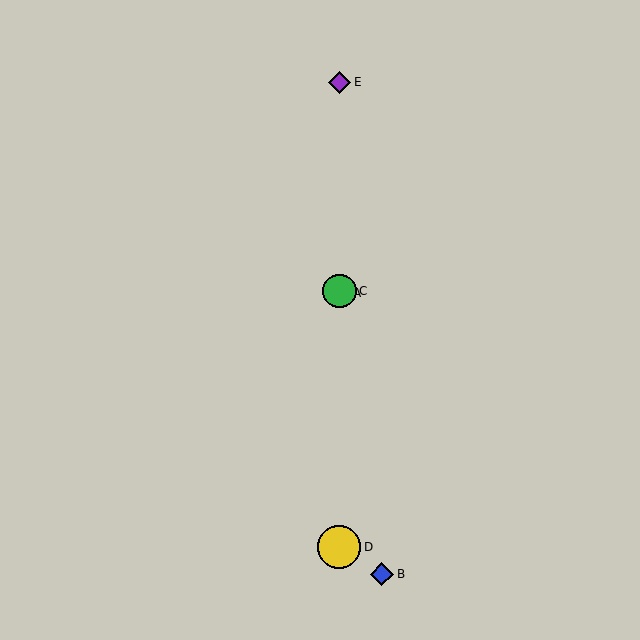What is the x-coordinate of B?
Object B is at x≈382.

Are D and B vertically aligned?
No, D is at x≈339 and B is at x≈382.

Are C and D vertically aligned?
Yes, both are at x≈339.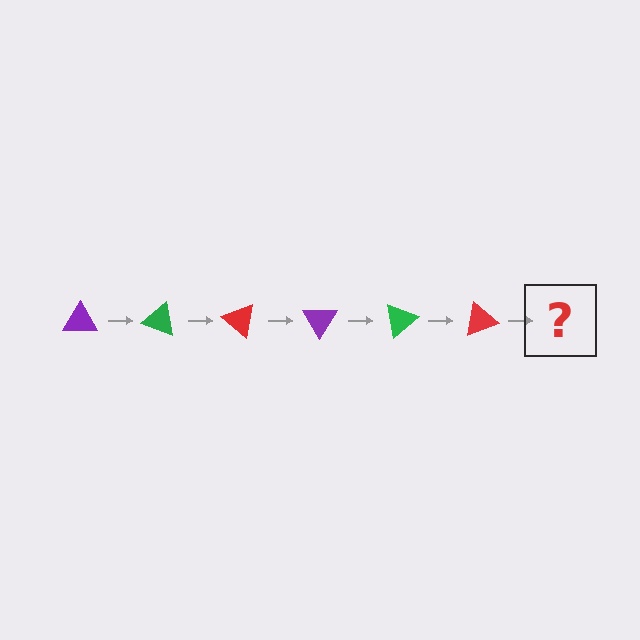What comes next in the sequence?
The next element should be a purple triangle, rotated 120 degrees from the start.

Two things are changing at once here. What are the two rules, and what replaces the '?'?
The two rules are that it rotates 20 degrees each step and the color cycles through purple, green, and red. The '?' should be a purple triangle, rotated 120 degrees from the start.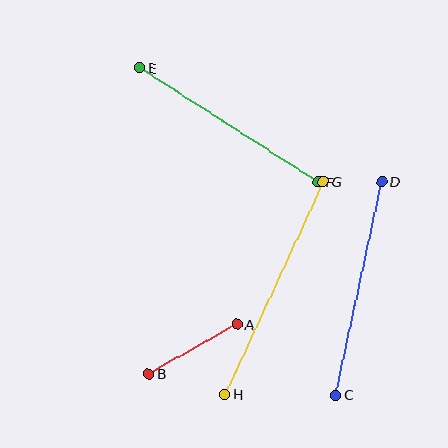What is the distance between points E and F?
The distance is approximately 211 pixels.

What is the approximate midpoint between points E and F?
The midpoint is at approximately (229, 125) pixels.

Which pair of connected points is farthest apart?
Points G and H are farthest apart.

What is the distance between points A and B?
The distance is approximately 101 pixels.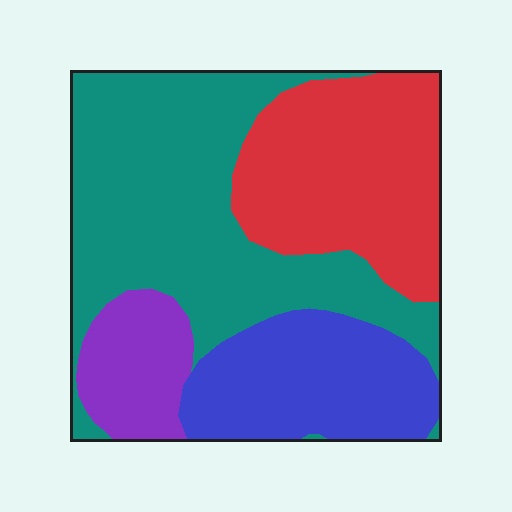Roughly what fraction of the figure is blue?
Blue takes up about one fifth (1/5) of the figure.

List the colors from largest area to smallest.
From largest to smallest: teal, red, blue, purple.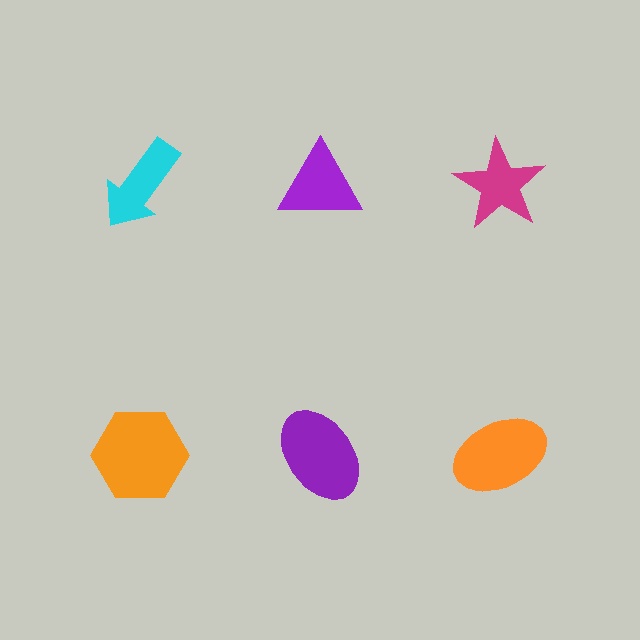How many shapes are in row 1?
3 shapes.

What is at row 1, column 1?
A cyan arrow.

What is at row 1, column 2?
A purple triangle.